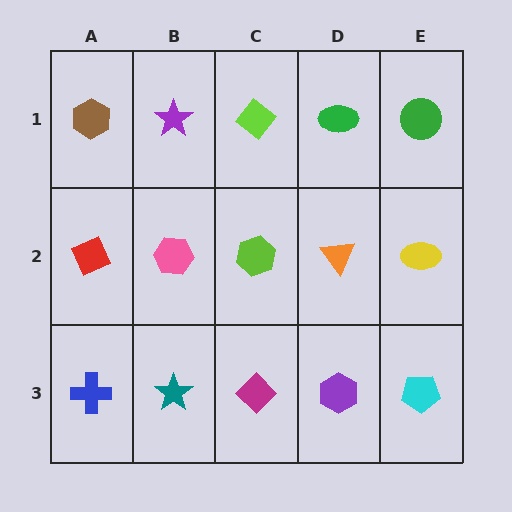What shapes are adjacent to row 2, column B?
A purple star (row 1, column B), a teal star (row 3, column B), a red diamond (row 2, column A), a lime hexagon (row 2, column C).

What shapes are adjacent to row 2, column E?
A green circle (row 1, column E), a cyan pentagon (row 3, column E), an orange triangle (row 2, column D).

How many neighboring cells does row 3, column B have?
3.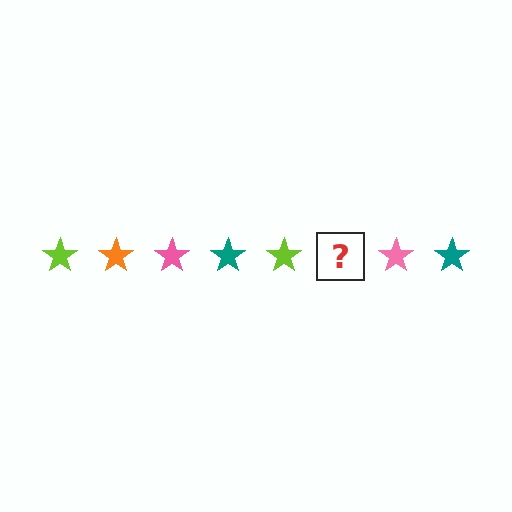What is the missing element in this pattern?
The missing element is an orange star.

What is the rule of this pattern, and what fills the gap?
The rule is that the pattern cycles through lime, orange, pink, teal stars. The gap should be filled with an orange star.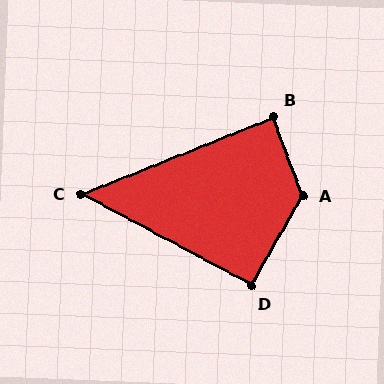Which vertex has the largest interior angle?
A, at approximately 130 degrees.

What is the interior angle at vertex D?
Approximately 92 degrees (approximately right).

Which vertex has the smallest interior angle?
C, at approximately 50 degrees.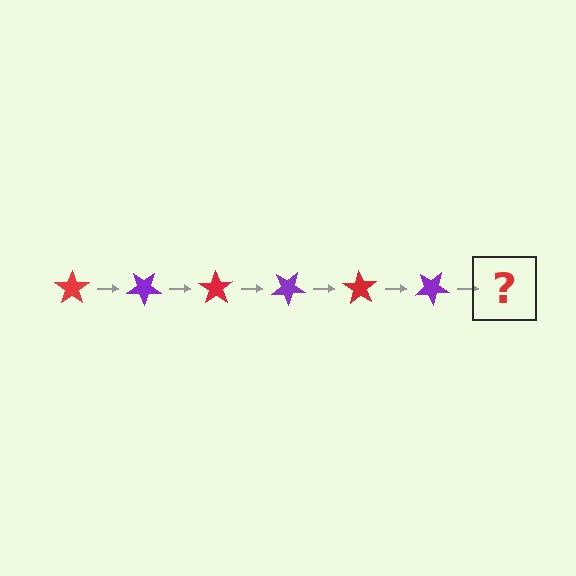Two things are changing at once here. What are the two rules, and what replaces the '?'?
The two rules are that it rotates 35 degrees each step and the color cycles through red and purple. The '?' should be a red star, rotated 210 degrees from the start.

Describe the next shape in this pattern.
It should be a red star, rotated 210 degrees from the start.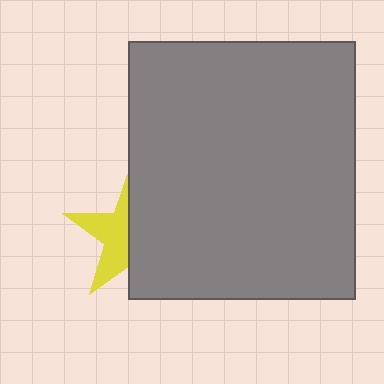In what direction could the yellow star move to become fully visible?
The yellow star could move left. That would shift it out from behind the gray rectangle entirely.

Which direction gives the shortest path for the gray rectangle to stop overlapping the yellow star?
Moving right gives the shortest separation.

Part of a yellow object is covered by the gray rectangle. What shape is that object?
It is a star.